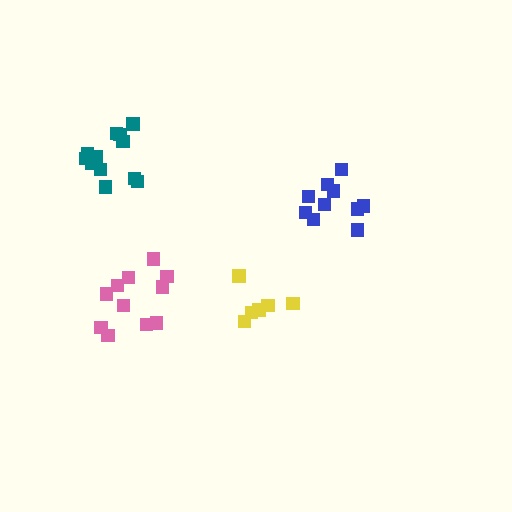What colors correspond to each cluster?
The clusters are colored: blue, yellow, pink, teal.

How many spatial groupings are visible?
There are 4 spatial groupings.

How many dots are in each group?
Group 1: 10 dots, Group 2: 7 dots, Group 3: 11 dots, Group 4: 12 dots (40 total).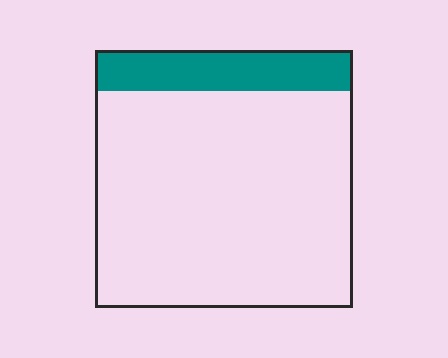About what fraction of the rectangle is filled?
About one sixth (1/6).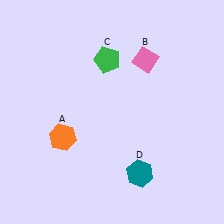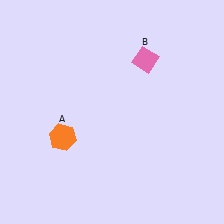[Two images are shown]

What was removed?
The teal hexagon (D), the green pentagon (C) were removed in Image 2.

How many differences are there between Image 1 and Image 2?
There are 2 differences between the two images.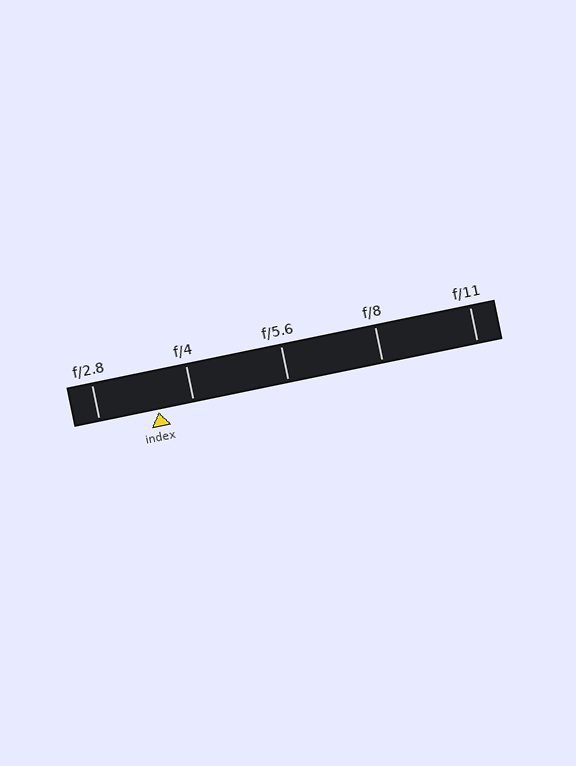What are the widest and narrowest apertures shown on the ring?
The widest aperture shown is f/2.8 and the narrowest is f/11.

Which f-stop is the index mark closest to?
The index mark is closest to f/4.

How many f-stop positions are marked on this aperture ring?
There are 5 f-stop positions marked.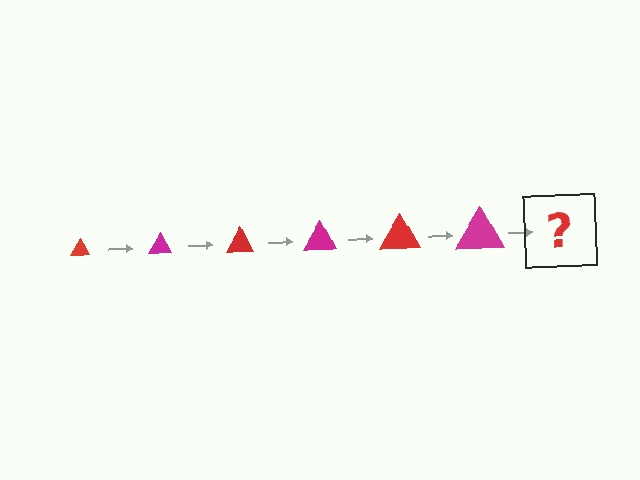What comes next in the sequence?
The next element should be a red triangle, larger than the previous one.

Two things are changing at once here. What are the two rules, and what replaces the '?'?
The two rules are that the triangle grows larger each step and the color cycles through red and magenta. The '?' should be a red triangle, larger than the previous one.